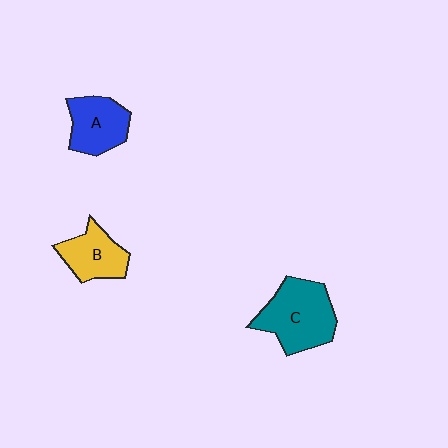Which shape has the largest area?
Shape C (teal).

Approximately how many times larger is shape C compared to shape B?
Approximately 1.6 times.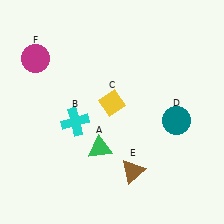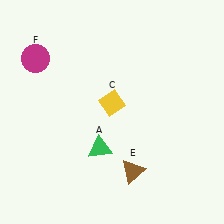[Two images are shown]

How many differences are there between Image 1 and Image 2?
There are 2 differences between the two images.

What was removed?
The cyan cross (B), the teal circle (D) were removed in Image 2.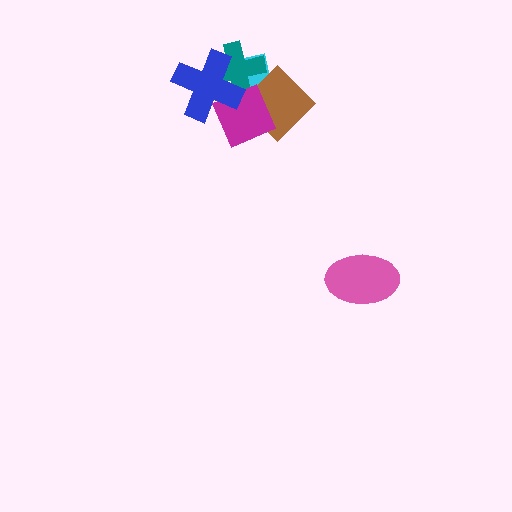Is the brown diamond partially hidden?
Yes, it is partially covered by another shape.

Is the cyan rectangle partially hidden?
Yes, it is partially covered by another shape.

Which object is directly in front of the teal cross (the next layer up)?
The brown diamond is directly in front of the teal cross.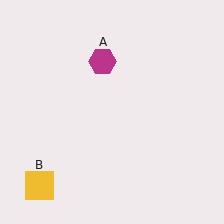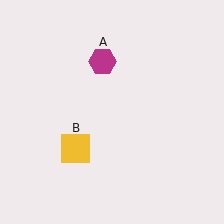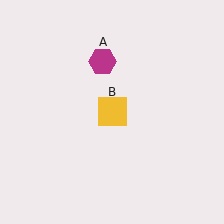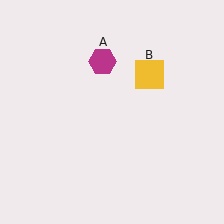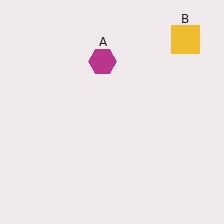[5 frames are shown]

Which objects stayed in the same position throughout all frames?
Magenta hexagon (object A) remained stationary.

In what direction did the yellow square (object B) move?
The yellow square (object B) moved up and to the right.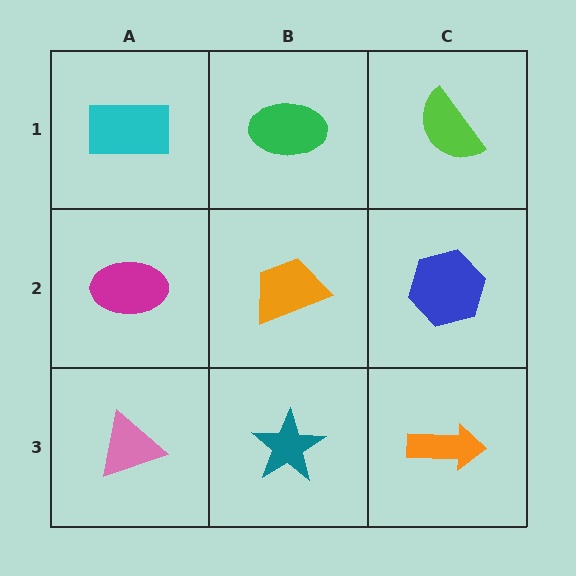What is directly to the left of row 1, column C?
A green ellipse.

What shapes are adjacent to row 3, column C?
A blue hexagon (row 2, column C), a teal star (row 3, column B).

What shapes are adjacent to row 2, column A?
A cyan rectangle (row 1, column A), a pink triangle (row 3, column A), an orange trapezoid (row 2, column B).